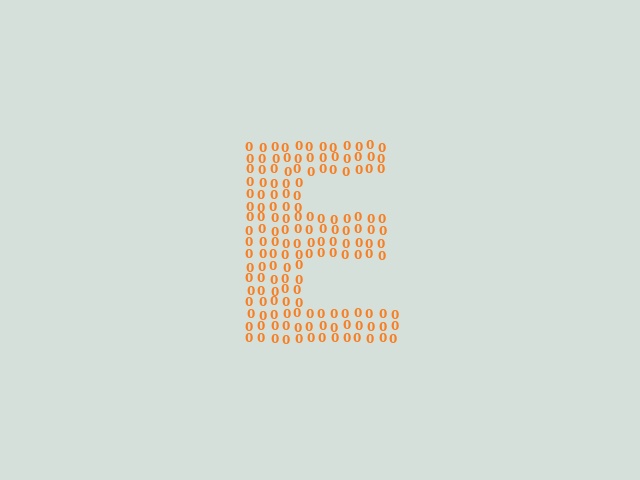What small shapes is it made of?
It is made of small digit 0's.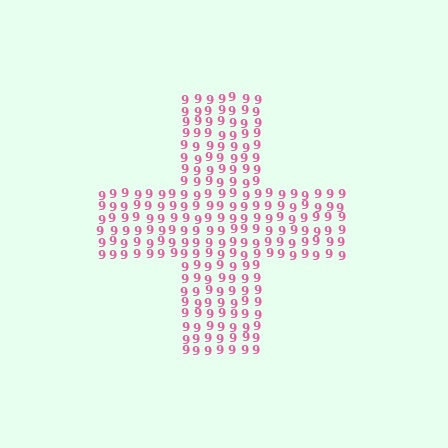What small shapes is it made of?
It is made of small digit 9's.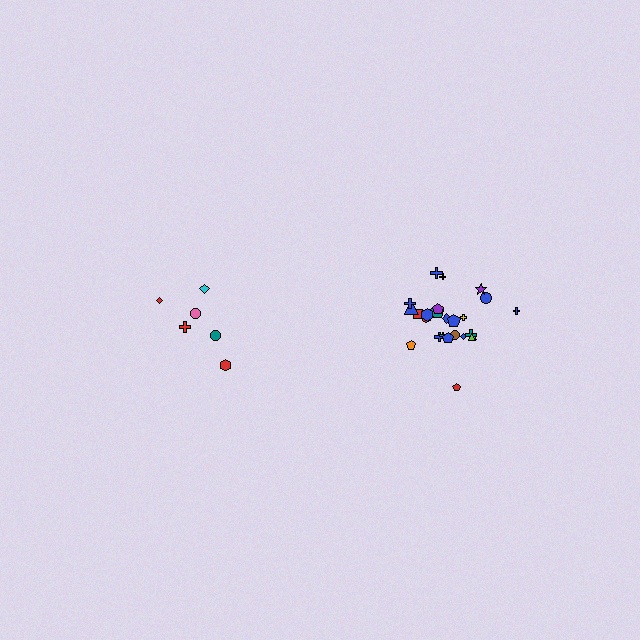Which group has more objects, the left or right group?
The right group.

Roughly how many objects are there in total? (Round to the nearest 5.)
Roughly 30 objects in total.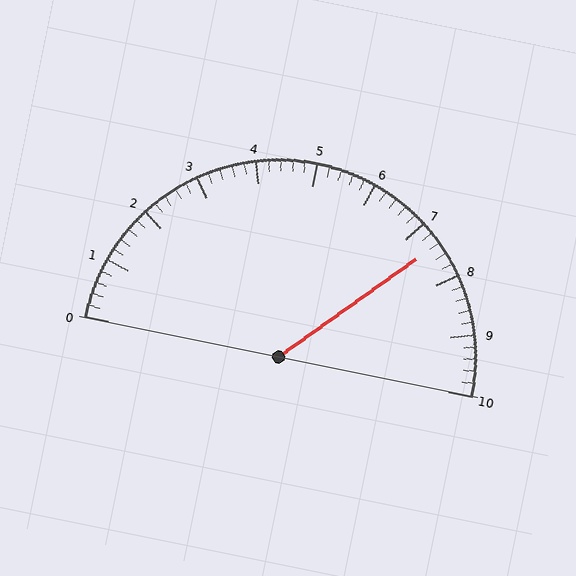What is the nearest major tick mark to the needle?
The nearest major tick mark is 7.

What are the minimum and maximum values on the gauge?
The gauge ranges from 0 to 10.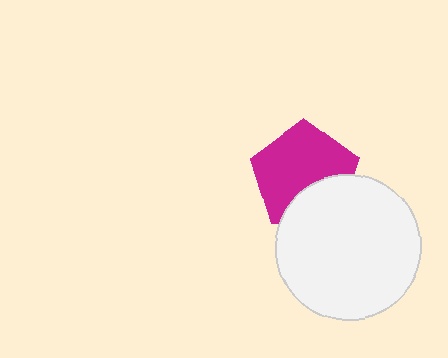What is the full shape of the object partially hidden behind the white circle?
The partially hidden object is a magenta pentagon.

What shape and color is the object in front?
The object in front is a white circle.